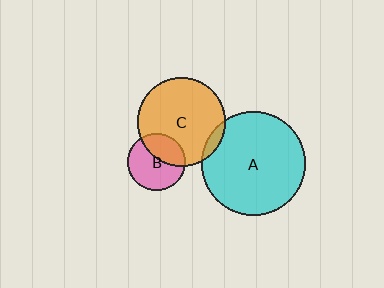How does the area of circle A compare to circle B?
Approximately 3.2 times.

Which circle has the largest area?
Circle A (cyan).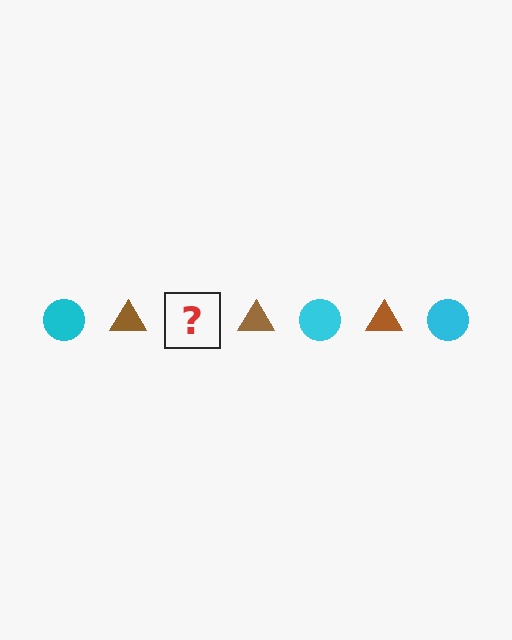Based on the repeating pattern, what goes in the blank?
The blank should be a cyan circle.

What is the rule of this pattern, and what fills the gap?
The rule is that the pattern alternates between cyan circle and brown triangle. The gap should be filled with a cyan circle.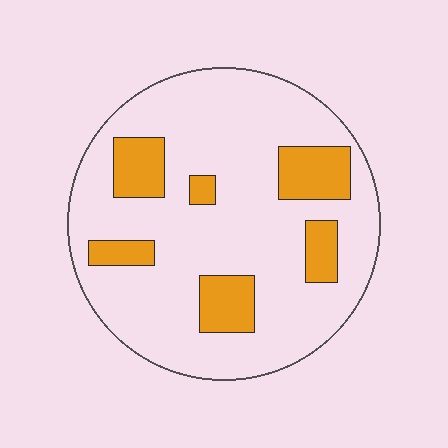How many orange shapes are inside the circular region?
6.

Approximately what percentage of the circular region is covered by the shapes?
Approximately 20%.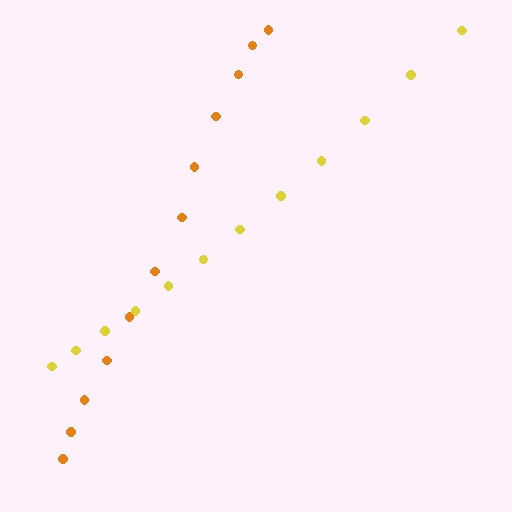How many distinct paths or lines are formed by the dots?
There are 2 distinct paths.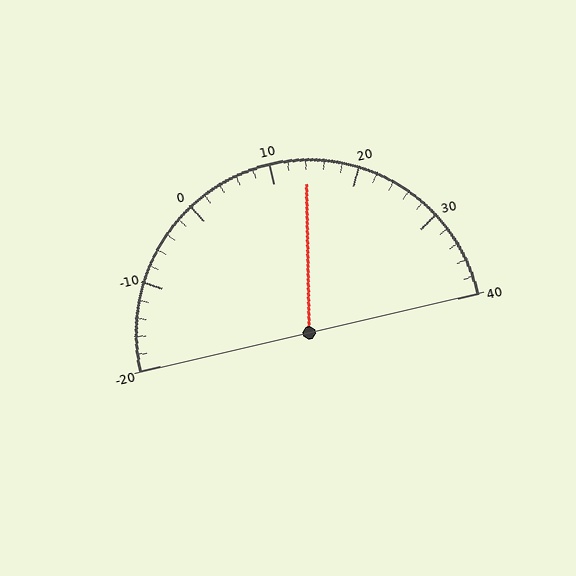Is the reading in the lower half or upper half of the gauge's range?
The reading is in the upper half of the range (-20 to 40).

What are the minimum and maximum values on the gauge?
The gauge ranges from -20 to 40.